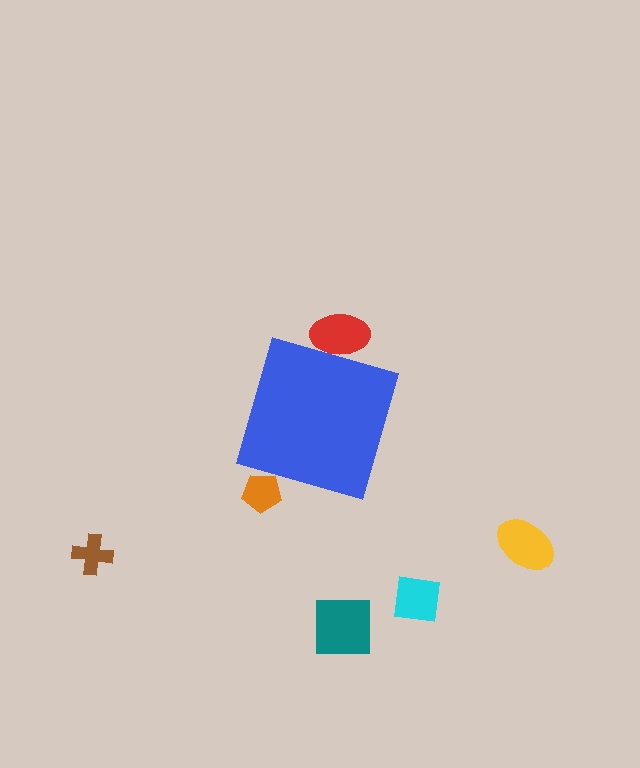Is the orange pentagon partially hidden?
Yes, the orange pentagon is partially hidden behind the blue diamond.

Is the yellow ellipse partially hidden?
No, the yellow ellipse is fully visible.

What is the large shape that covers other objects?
A blue diamond.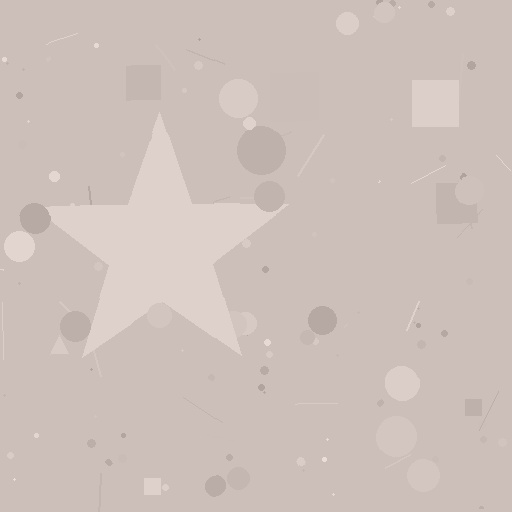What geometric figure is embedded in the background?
A star is embedded in the background.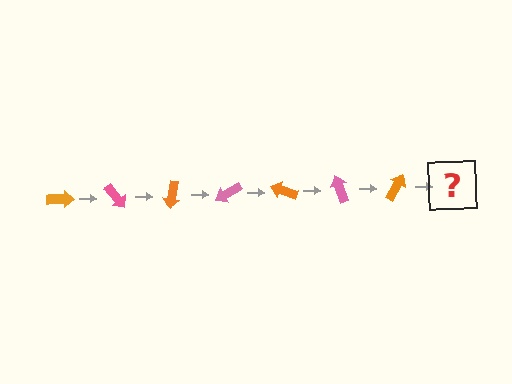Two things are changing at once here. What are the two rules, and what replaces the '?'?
The two rules are that it rotates 50 degrees each step and the color cycles through orange and pink. The '?' should be a pink arrow, rotated 350 degrees from the start.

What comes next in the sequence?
The next element should be a pink arrow, rotated 350 degrees from the start.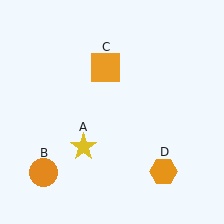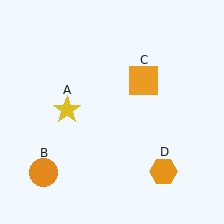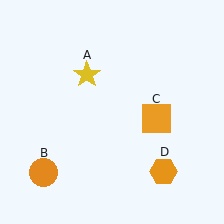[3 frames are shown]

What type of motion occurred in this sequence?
The yellow star (object A), orange square (object C) rotated clockwise around the center of the scene.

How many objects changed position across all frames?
2 objects changed position: yellow star (object A), orange square (object C).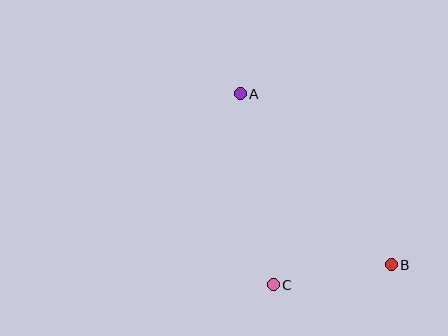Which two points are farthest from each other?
Points A and B are farthest from each other.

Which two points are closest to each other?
Points B and C are closest to each other.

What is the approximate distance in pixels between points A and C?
The distance between A and C is approximately 194 pixels.